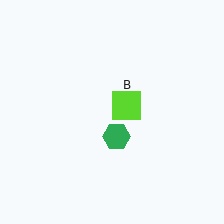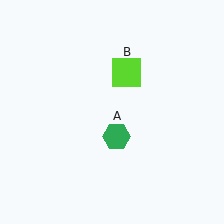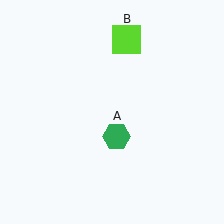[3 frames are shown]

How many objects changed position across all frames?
1 object changed position: lime square (object B).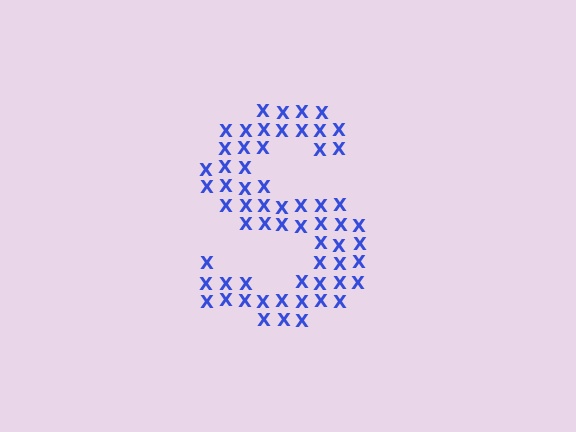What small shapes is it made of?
It is made of small letter X's.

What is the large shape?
The large shape is the letter S.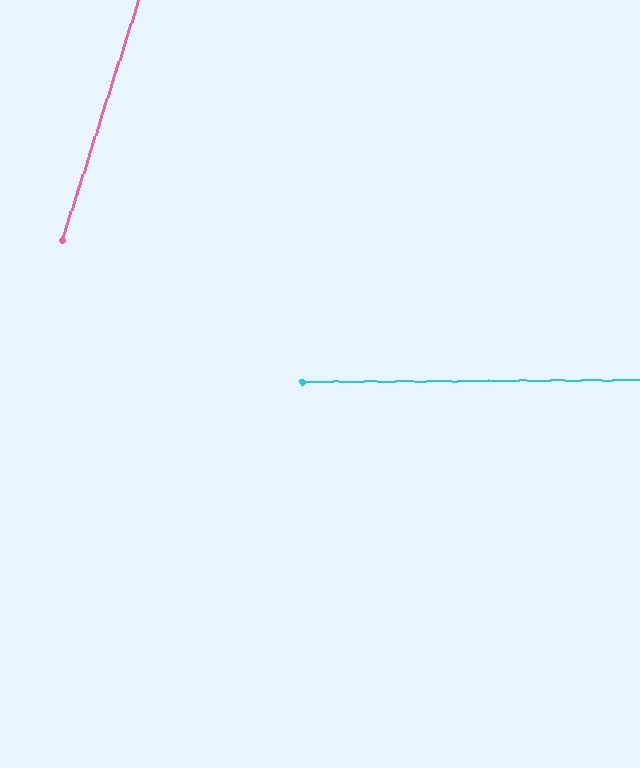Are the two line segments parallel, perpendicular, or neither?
Neither parallel nor perpendicular — they differ by about 72°.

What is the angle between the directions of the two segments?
Approximately 72 degrees.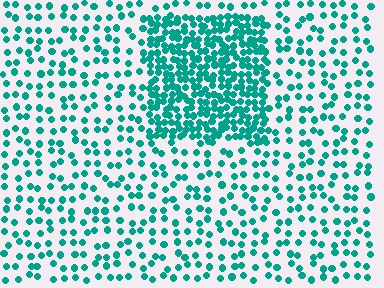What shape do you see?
I see a rectangle.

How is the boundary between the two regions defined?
The boundary is defined by a change in element density (approximately 2.6x ratio). All elements are the same color, size, and shape.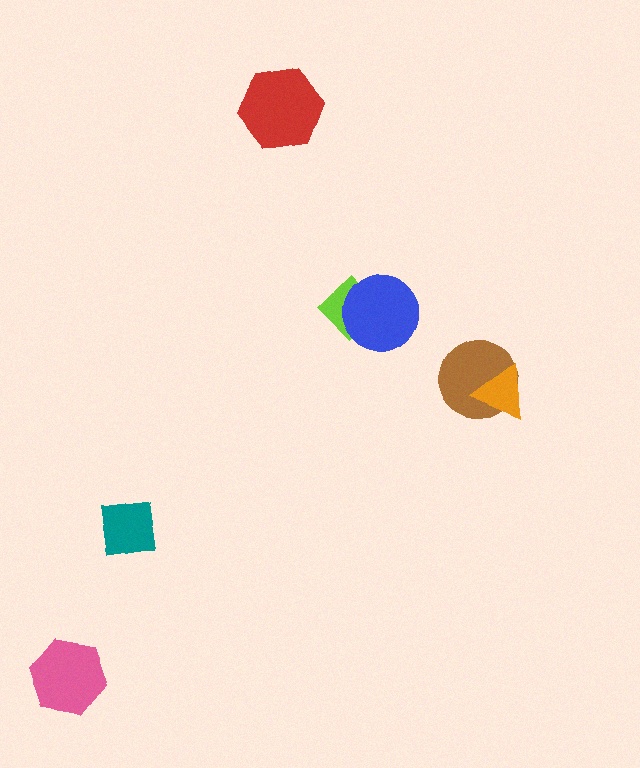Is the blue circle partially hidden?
No, no other shape covers it.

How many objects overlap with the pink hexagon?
0 objects overlap with the pink hexagon.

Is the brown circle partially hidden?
Yes, it is partially covered by another shape.